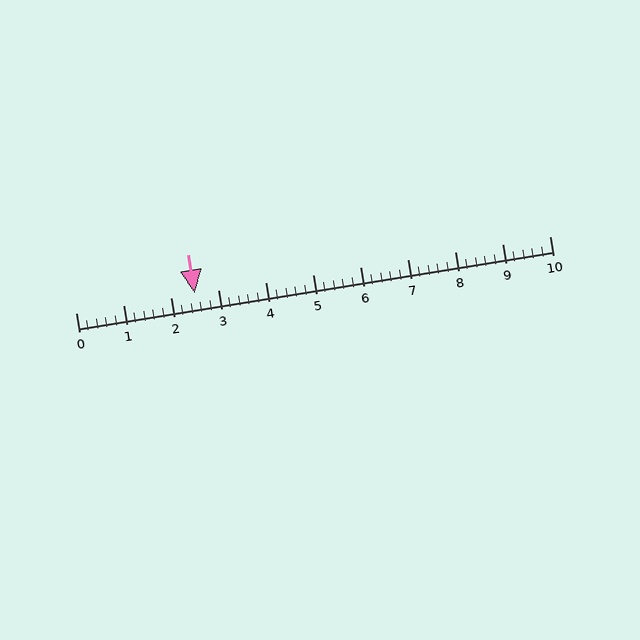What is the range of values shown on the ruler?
The ruler shows values from 0 to 10.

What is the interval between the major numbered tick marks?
The major tick marks are spaced 1 units apart.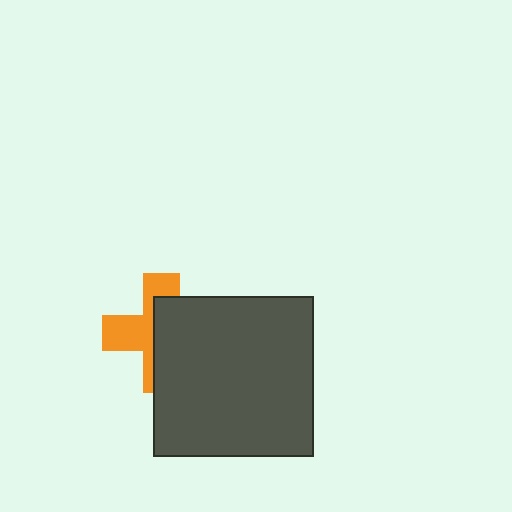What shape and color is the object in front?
The object in front is a dark gray square.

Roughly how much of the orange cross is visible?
A small part of it is visible (roughly 45%).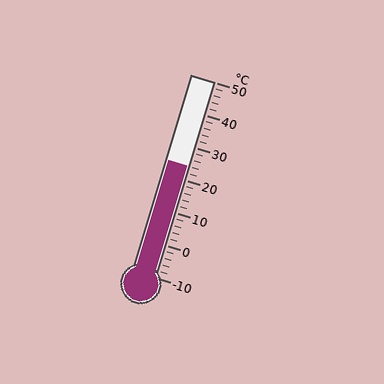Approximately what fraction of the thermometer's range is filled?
The thermometer is filled to approximately 55% of its range.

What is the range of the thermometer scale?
The thermometer scale ranges from -10°C to 50°C.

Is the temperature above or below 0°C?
The temperature is above 0°C.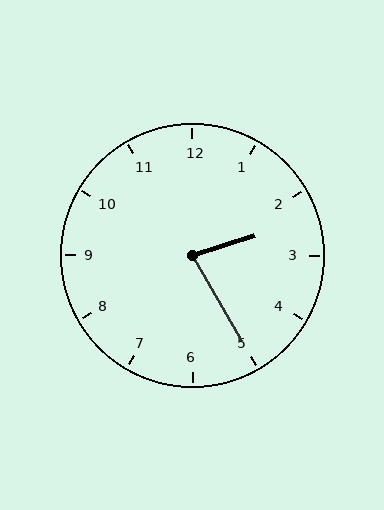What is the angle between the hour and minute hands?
Approximately 78 degrees.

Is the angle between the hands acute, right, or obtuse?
It is acute.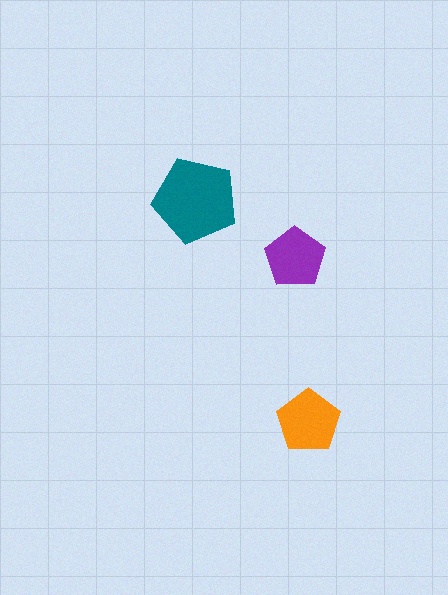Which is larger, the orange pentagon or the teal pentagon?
The teal one.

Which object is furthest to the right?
The orange pentagon is rightmost.